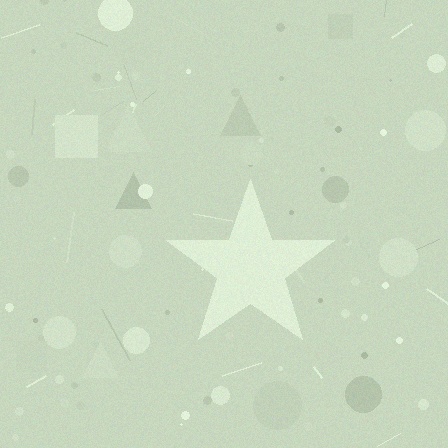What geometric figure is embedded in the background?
A star is embedded in the background.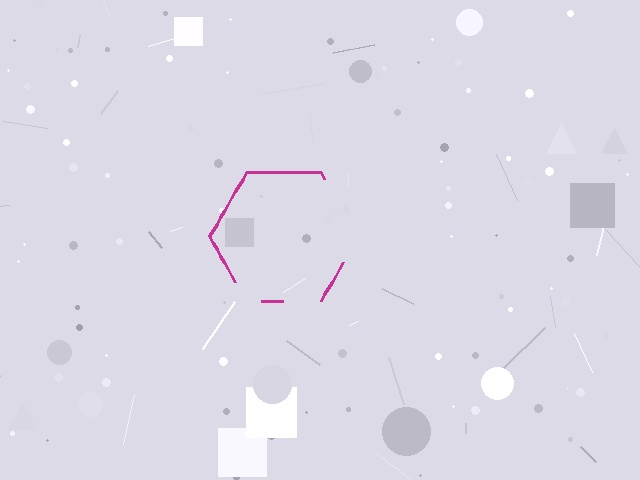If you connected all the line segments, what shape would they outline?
They would outline a hexagon.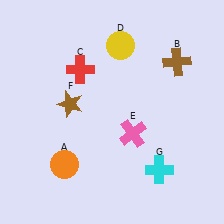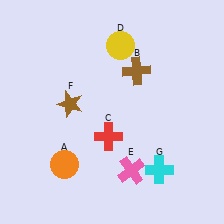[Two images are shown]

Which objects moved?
The objects that moved are: the brown cross (B), the red cross (C), the pink cross (E).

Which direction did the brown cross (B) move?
The brown cross (B) moved left.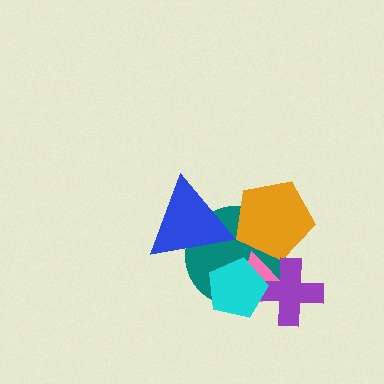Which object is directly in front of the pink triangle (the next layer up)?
The orange pentagon is directly in front of the pink triangle.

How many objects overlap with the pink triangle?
4 objects overlap with the pink triangle.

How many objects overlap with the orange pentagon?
2 objects overlap with the orange pentagon.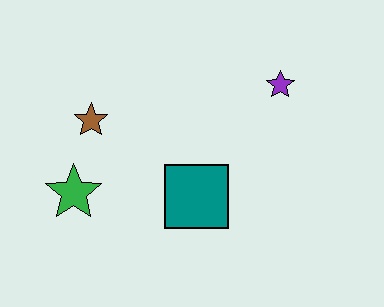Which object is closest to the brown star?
The green star is closest to the brown star.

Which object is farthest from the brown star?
The purple star is farthest from the brown star.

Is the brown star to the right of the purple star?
No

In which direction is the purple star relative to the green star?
The purple star is to the right of the green star.